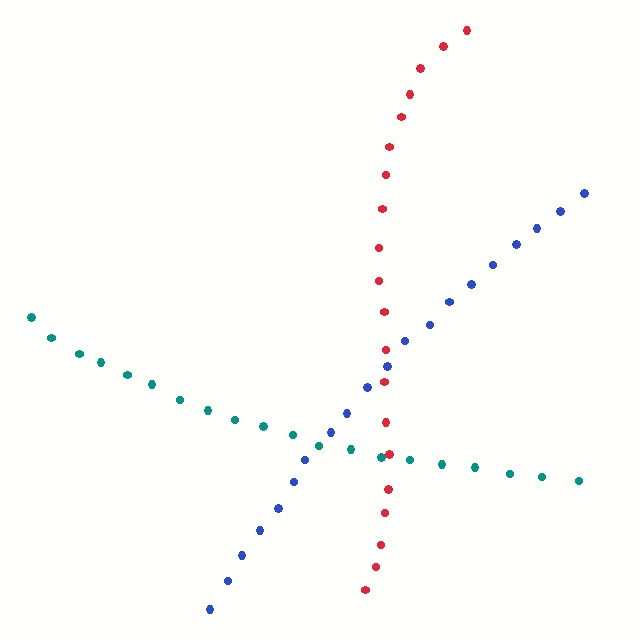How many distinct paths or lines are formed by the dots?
There are 3 distinct paths.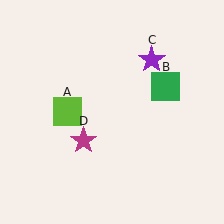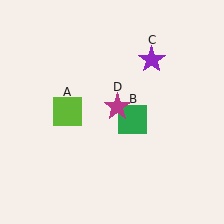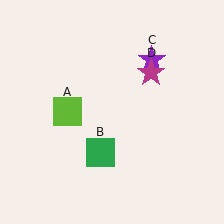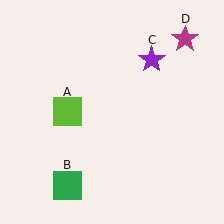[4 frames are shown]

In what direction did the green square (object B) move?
The green square (object B) moved down and to the left.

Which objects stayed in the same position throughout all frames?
Lime square (object A) and purple star (object C) remained stationary.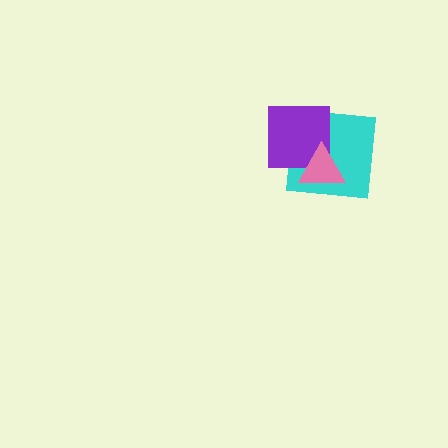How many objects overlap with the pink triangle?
2 objects overlap with the pink triangle.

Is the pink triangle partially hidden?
No, no other shape covers it.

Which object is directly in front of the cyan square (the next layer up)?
The purple square is directly in front of the cyan square.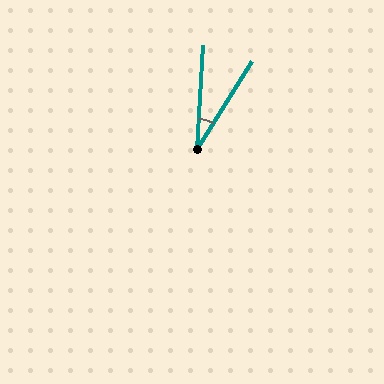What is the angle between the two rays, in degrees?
Approximately 29 degrees.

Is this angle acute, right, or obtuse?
It is acute.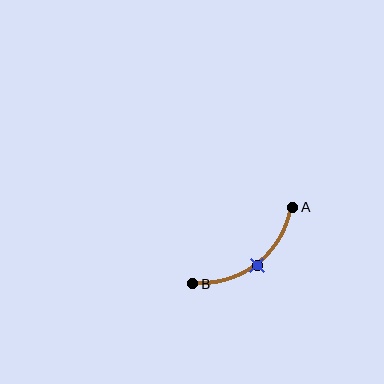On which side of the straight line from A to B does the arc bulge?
The arc bulges below and to the right of the straight line connecting A and B.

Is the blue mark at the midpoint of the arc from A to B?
Yes. The blue mark lies on the arc at equal arc-length from both A and B — it is the arc midpoint.